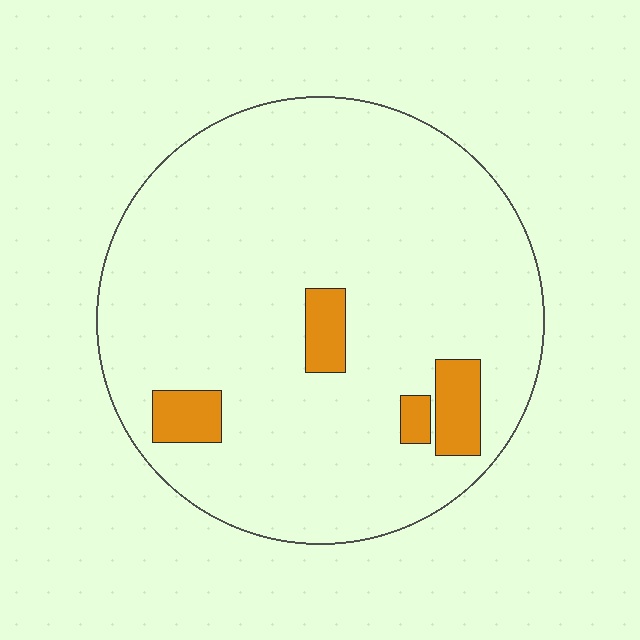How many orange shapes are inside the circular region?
4.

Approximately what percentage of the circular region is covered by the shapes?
Approximately 10%.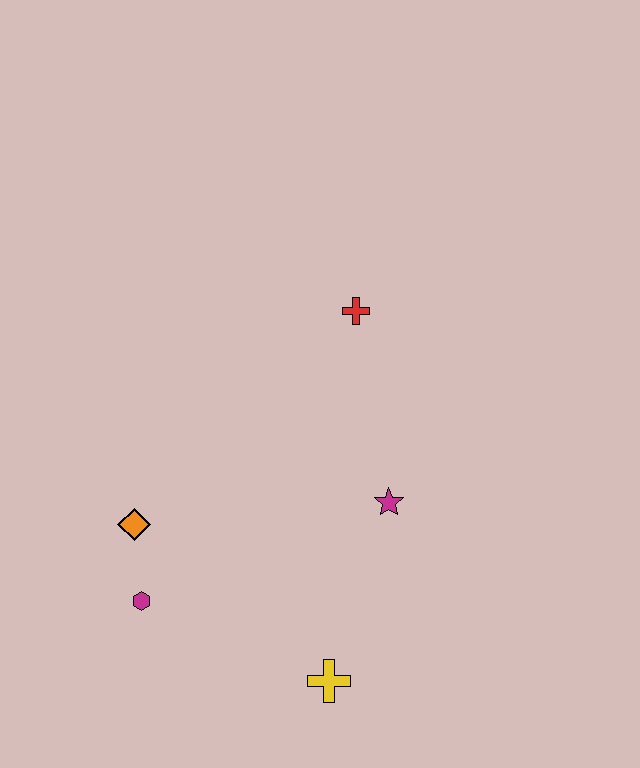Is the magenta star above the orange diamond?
Yes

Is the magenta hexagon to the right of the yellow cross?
No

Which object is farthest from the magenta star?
The magenta hexagon is farthest from the magenta star.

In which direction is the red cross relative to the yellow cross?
The red cross is above the yellow cross.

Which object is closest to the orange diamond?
The magenta hexagon is closest to the orange diamond.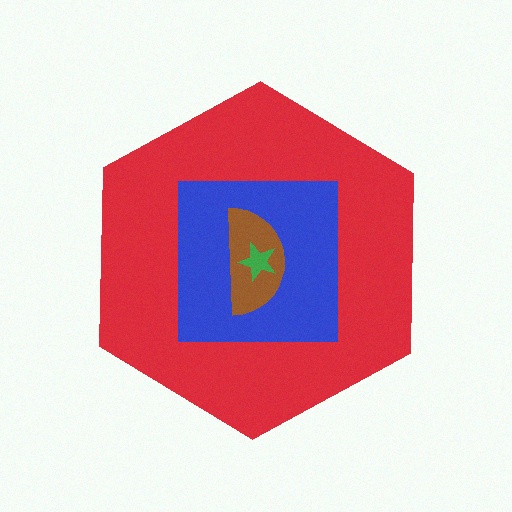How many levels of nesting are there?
4.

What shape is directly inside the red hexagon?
The blue square.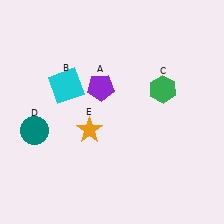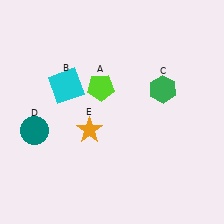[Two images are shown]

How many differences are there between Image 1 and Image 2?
There is 1 difference between the two images.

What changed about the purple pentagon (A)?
In Image 1, A is purple. In Image 2, it changed to lime.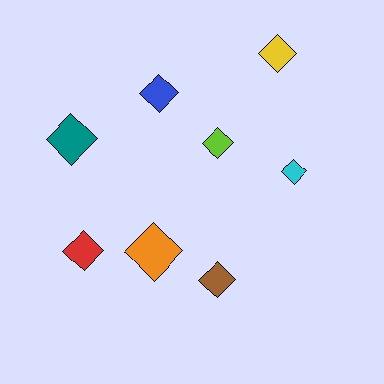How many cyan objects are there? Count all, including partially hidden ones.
There is 1 cyan object.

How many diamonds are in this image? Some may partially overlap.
There are 8 diamonds.